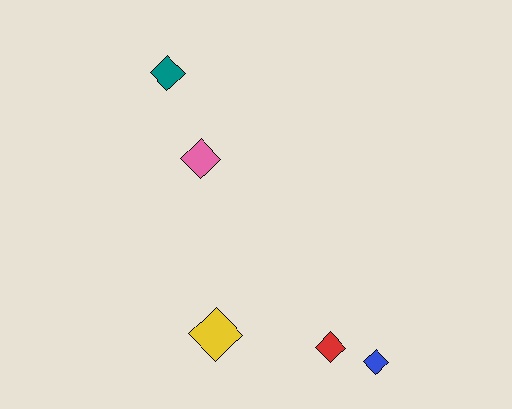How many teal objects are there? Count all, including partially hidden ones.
There is 1 teal object.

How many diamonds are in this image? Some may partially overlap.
There are 5 diamonds.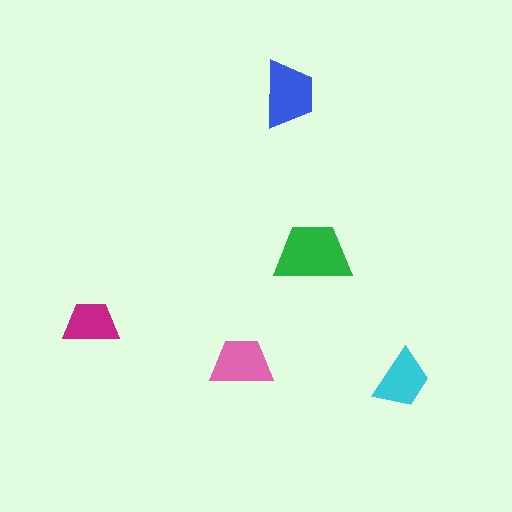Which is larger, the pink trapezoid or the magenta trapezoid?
The pink one.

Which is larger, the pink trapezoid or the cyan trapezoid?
The pink one.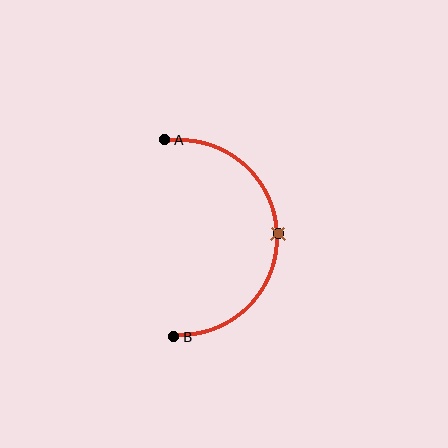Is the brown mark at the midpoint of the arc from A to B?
Yes. The brown mark lies on the arc at equal arc-length from both A and B — it is the arc midpoint.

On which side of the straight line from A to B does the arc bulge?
The arc bulges to the right of the straight line connecting A and B.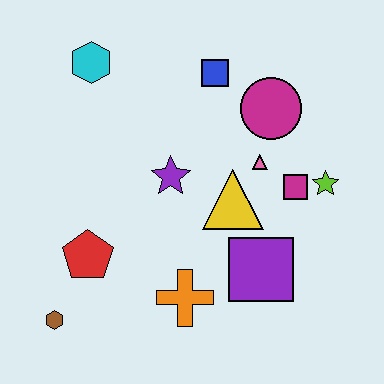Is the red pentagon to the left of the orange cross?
Yes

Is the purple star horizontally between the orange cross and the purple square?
No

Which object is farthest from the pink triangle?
The brown hexagon is farthest from the pink triangle.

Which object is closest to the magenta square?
The lime star is closest to the magenta square.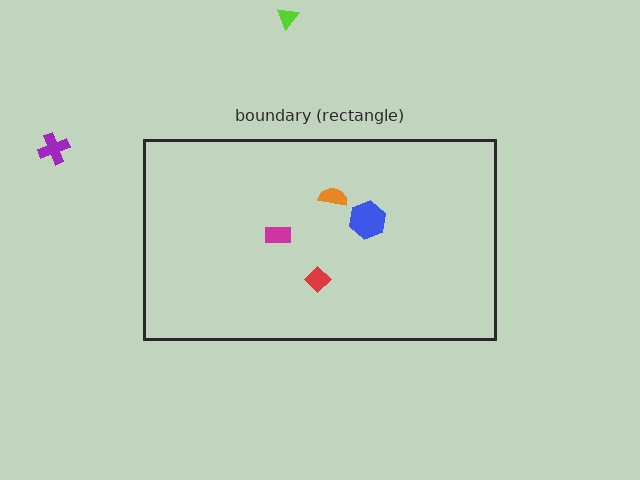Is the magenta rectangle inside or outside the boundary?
Inside.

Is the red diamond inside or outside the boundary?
Inside.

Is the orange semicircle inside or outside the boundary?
Inside.